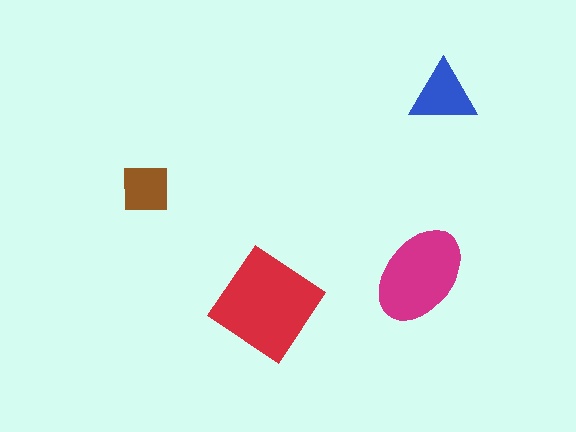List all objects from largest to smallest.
The red diamond, the magenta ellipse, the blue triangle, the brown square.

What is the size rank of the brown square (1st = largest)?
4th.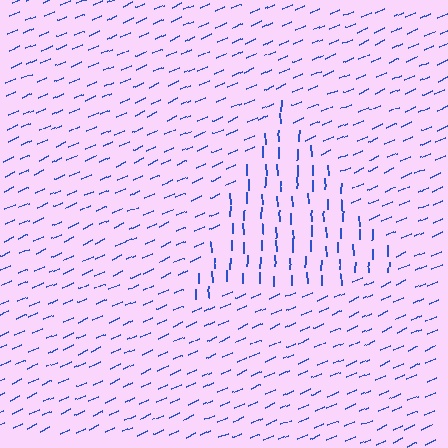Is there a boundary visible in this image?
Yes, there is a texture boundary formed by a change in line orientation.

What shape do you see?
I see a triangle.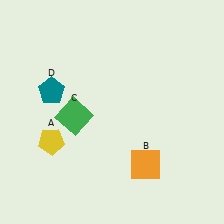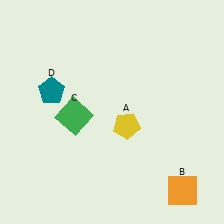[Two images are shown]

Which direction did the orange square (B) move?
The orange square (B) moved right.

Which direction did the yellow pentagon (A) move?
The yellow pentagon (A) moved right.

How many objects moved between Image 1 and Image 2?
2 objects moved between the two images.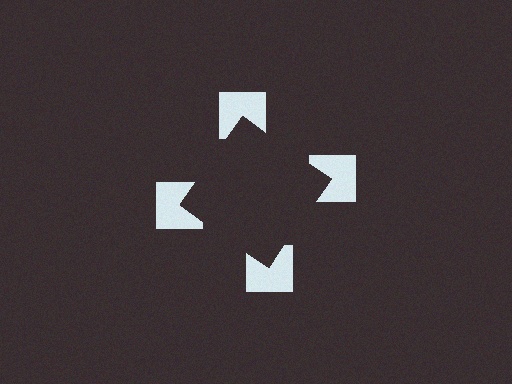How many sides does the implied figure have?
4 sides.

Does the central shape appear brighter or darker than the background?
It typically appears slightly darker than the background, even though no actual brightness change is drawn.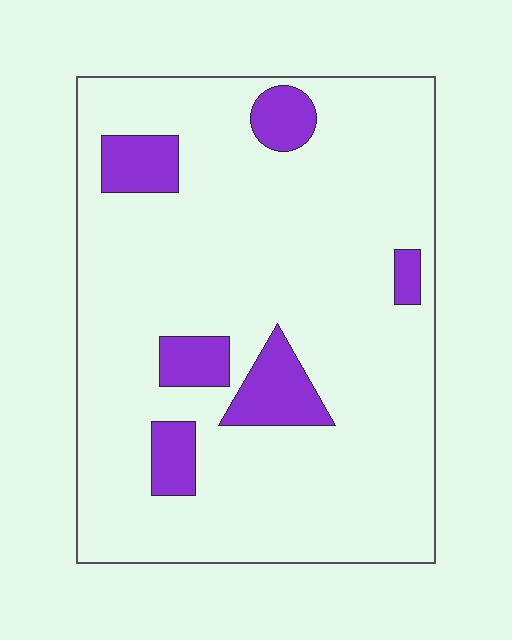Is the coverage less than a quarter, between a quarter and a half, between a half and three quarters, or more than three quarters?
Less than a quarter.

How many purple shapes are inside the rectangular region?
6.